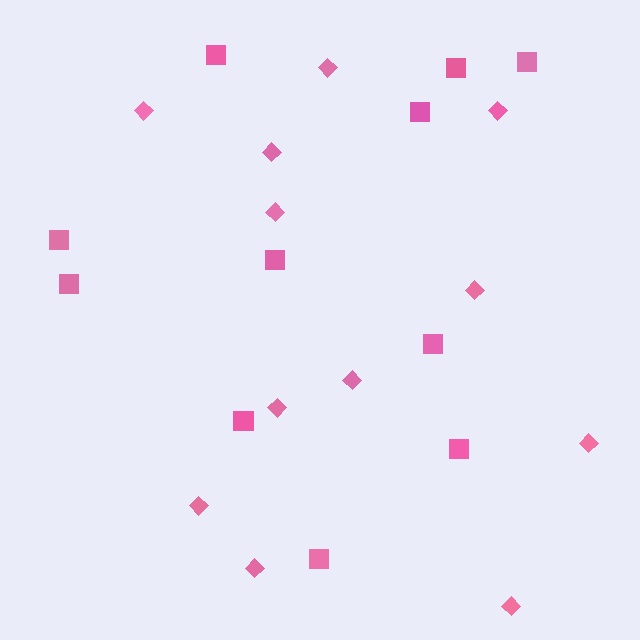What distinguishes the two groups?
There are 2 groups: one group of diamonds (12) and one group of squares (11).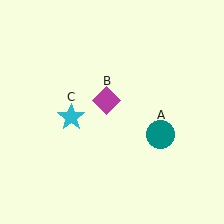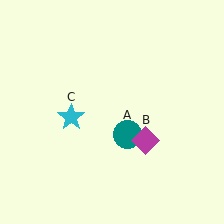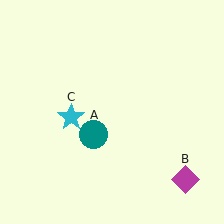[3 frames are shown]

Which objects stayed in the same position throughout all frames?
Cyan star (object C) remained stationary.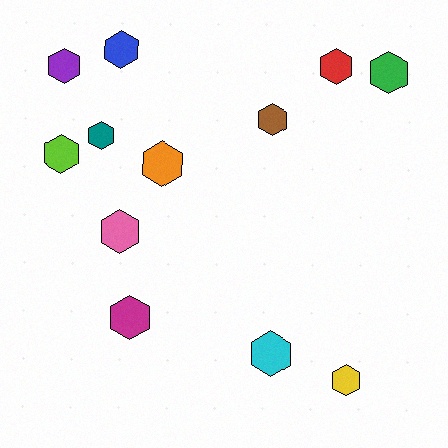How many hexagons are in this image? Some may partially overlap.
There are 12 hexagons.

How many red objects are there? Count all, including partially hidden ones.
There is 1 red object.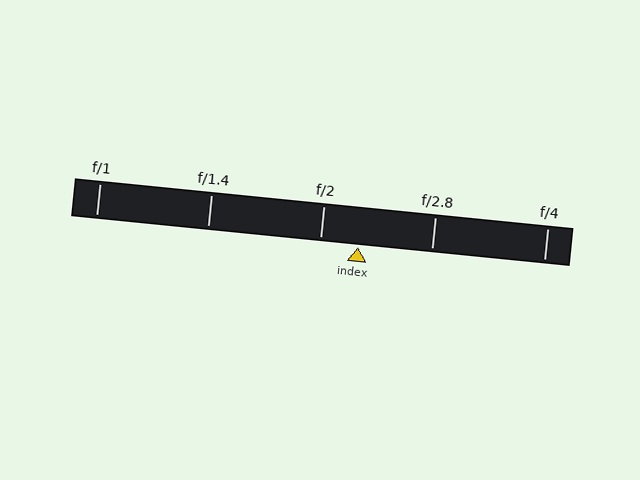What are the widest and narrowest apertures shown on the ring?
The widest aperture shown is f/1 and the narrowest is f/4.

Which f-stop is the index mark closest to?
The index mark is closest to f/2.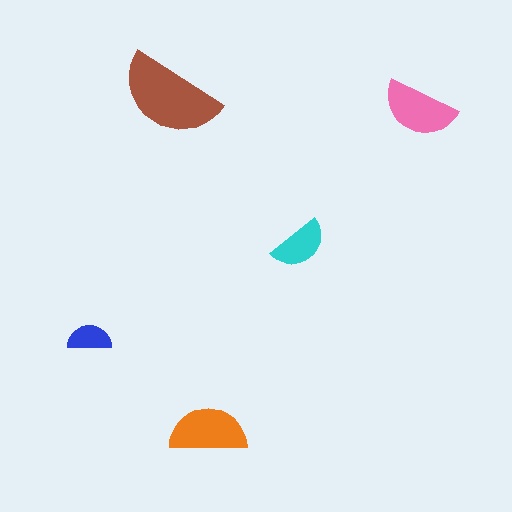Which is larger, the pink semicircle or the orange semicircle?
The orange one.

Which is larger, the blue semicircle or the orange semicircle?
The orange one.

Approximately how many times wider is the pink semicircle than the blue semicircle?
About 1.5 times wider.